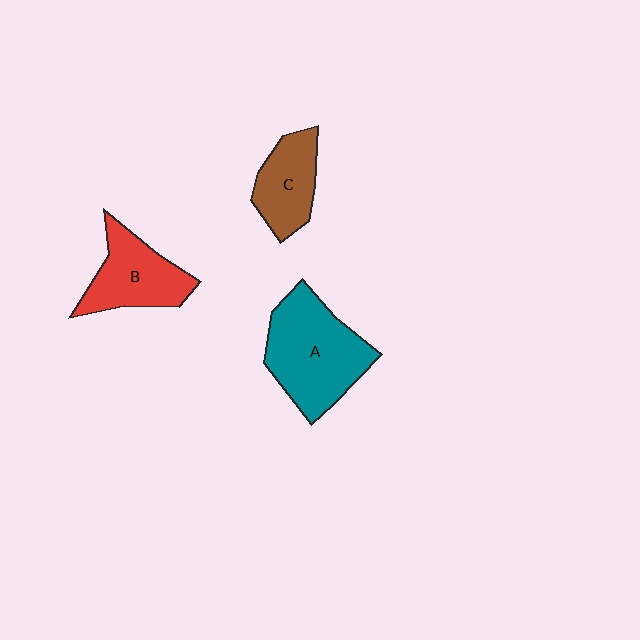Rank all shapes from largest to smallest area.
From largest to smallest: A (teal), B (red), C (brown).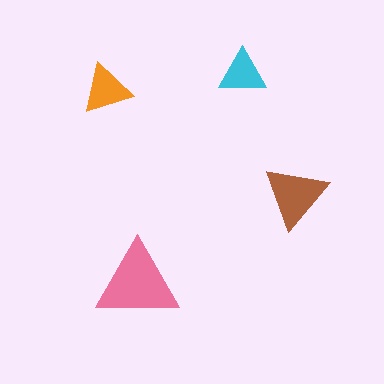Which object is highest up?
The cyan triangle is topmost.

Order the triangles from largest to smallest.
the pink one, the brown one, the orange one, the cyan one.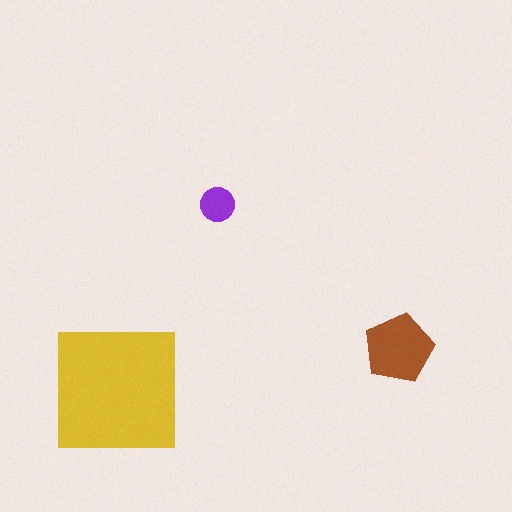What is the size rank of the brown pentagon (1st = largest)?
2nd.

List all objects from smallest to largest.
The purple circle, the brown pentagon, the yellow square.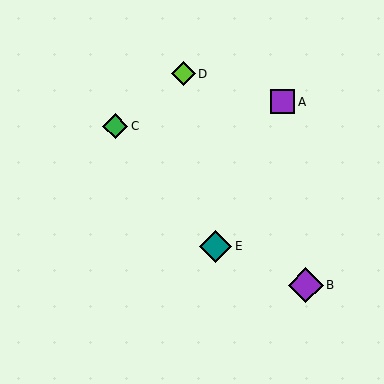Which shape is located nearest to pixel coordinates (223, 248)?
The teal diamond (labeled E) at (216, 246) is nearest to that location.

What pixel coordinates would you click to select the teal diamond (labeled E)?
Click at (216, 246) to select the teal diamond E.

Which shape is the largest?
The purple diamond (labeled B) is the largest.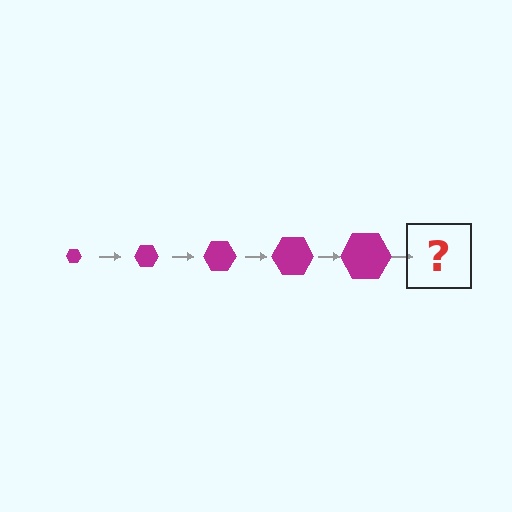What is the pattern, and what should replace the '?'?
The pattern is that the hexagon gets progressively larger each step. The '?' should be a magenta hexagon, larger than the previous one.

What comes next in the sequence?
The next element should be a magenta hexagon, larger than the previous one.